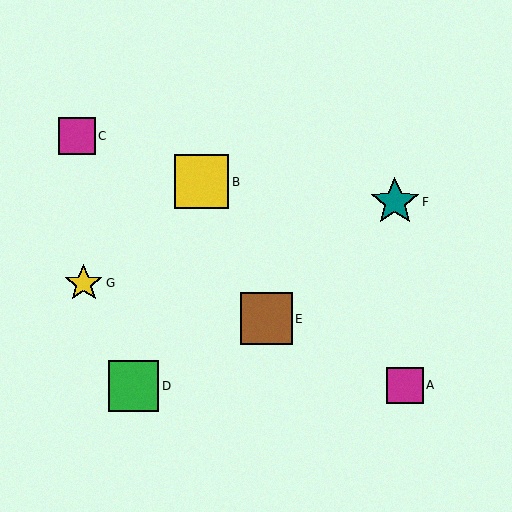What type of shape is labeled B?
Shape B is a yellow square.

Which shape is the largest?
The yellow square (labeled B) is the largest.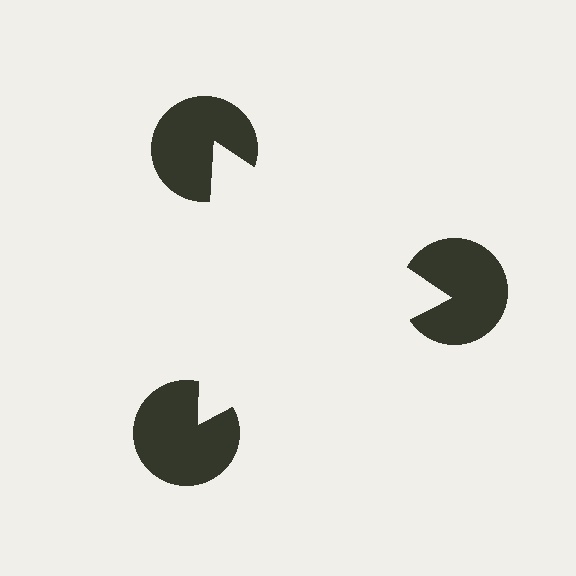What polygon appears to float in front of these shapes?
An illusory triangle — its edges are inferred from the aligned wedge cuts in the pac-man discs, not physically drawn.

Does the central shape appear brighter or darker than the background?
It typically appears slightly brighter than the background, even though no actual brightness change is drawn.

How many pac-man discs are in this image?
There are 3 — one at each vertex of the illusory triangle.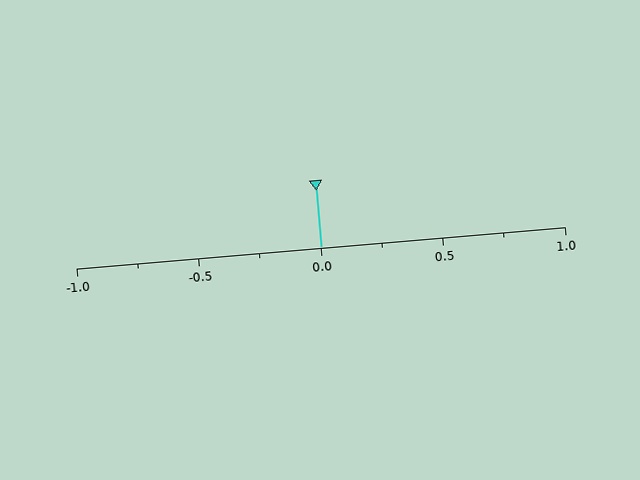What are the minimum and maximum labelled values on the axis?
The axis runs from -1.0 to 1.0.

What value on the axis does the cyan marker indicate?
The marker indicates approximately 0.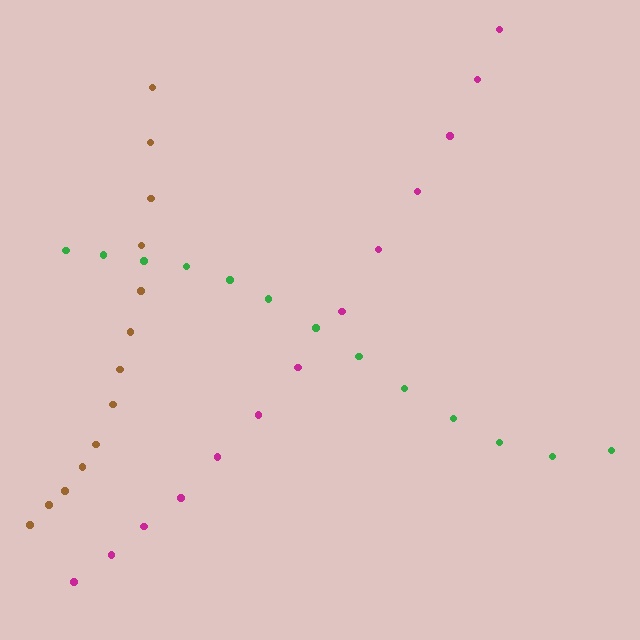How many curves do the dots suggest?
There are 3 distinct paths.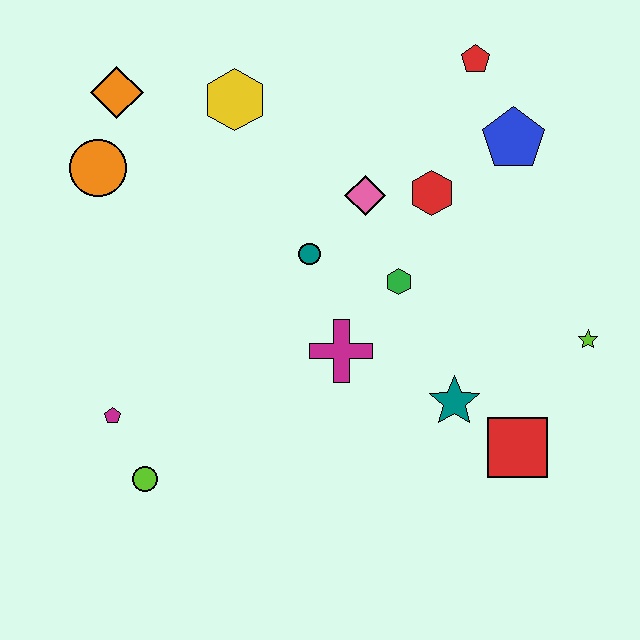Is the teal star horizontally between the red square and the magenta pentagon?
Yes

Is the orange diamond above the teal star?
Yes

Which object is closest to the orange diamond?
The orange circle is closest to the orange diamond.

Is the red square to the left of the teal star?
No